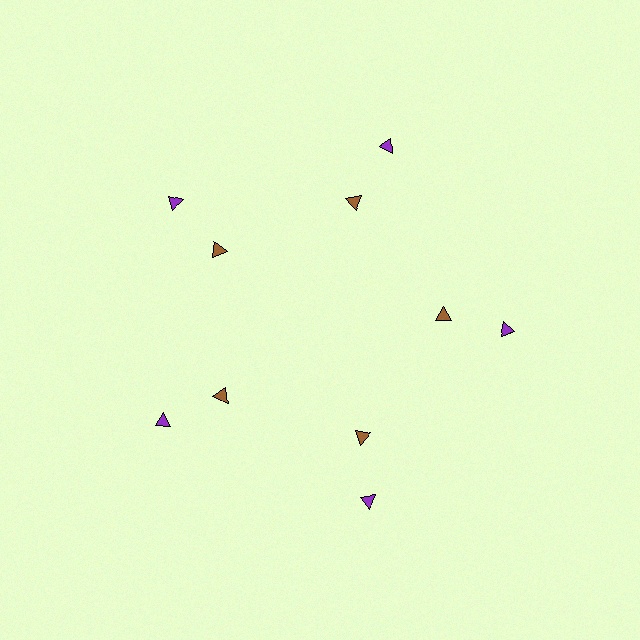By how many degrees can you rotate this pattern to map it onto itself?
The pattern maps onto itself every 72 degrees of rotation.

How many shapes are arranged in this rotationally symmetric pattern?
There are 10 shapes, arranged in 5 groups of 2.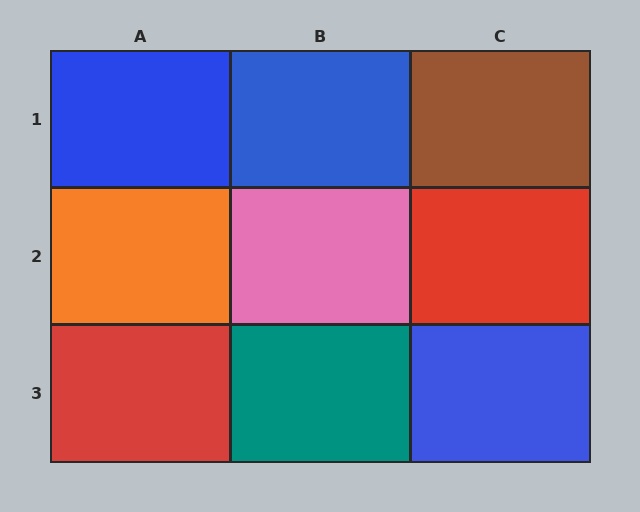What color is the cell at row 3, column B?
Teal.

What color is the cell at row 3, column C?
Blue.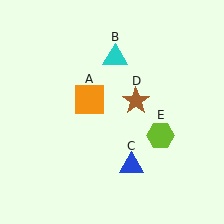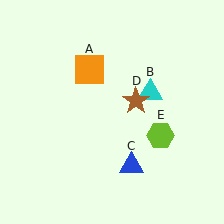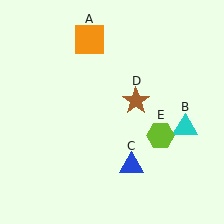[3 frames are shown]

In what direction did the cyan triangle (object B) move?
The cyan triangle (object B) moved down and to the right.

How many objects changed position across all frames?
2 objects changed position: orange square (object A), cyan triangle (object B).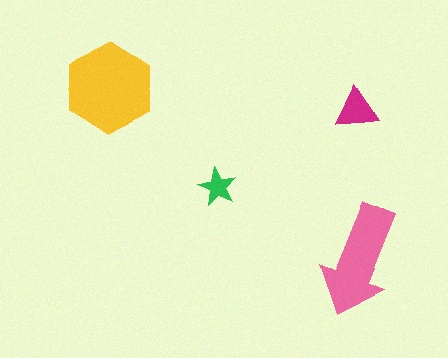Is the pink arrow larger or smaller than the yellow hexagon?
Smaller.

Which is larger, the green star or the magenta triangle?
The magenta triangle.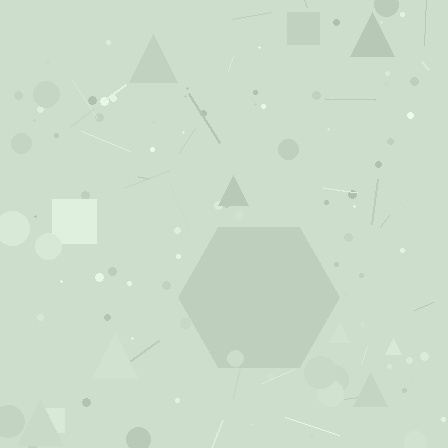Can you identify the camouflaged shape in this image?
The camouflaged shape is a hexagon.